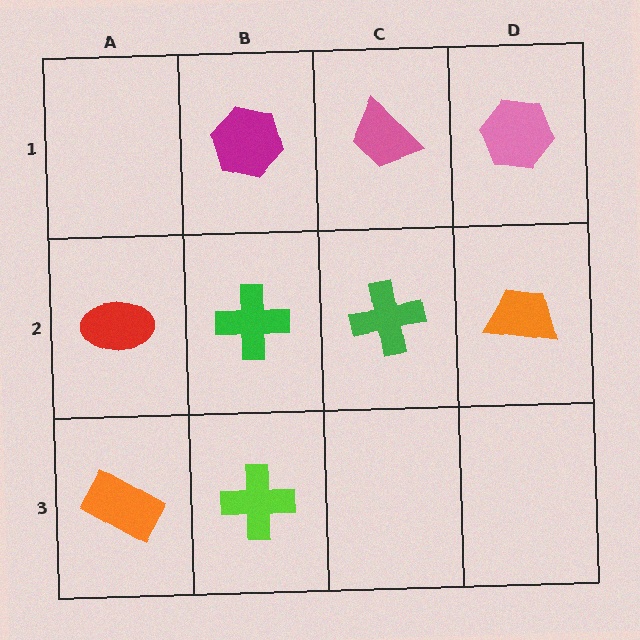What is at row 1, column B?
A magenta hexagon.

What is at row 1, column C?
A pink trapezoid.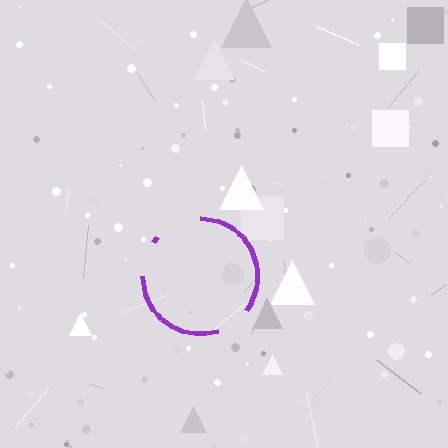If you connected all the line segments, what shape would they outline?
They would outline a circle.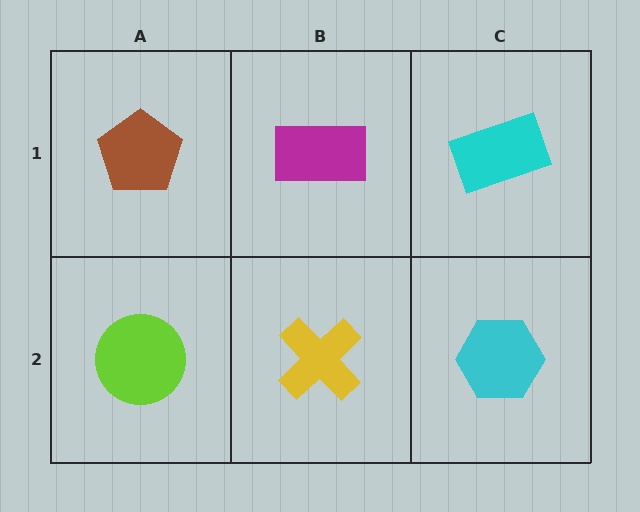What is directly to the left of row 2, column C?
A yellow cross.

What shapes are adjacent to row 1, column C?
A cyan hexagon (row 2, column C), a magenta rectangle (row 1, column B).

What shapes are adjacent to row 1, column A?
A lime circle (row 2, column A), a magenta rectangle (row 1, column B).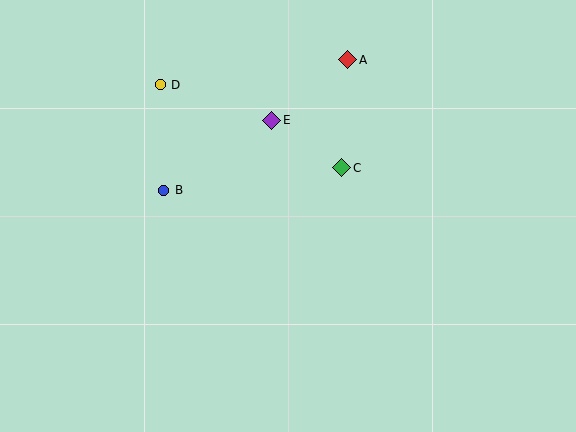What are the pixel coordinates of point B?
Point B is at (164, 190).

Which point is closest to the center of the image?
Point C at (342, 168) is closest to the center.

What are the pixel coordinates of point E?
Point E is at (272, 120).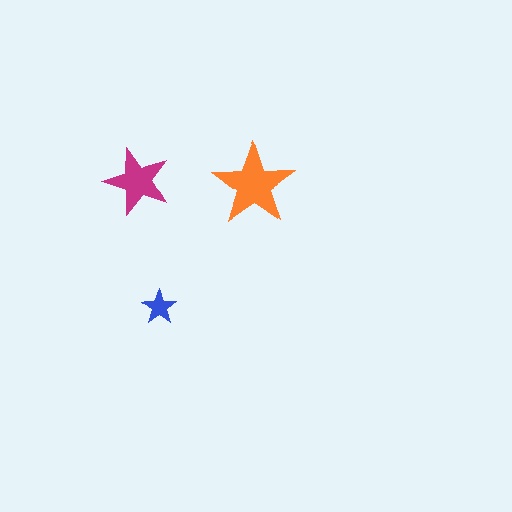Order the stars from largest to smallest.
the orange one, the magenta one, the blue one.